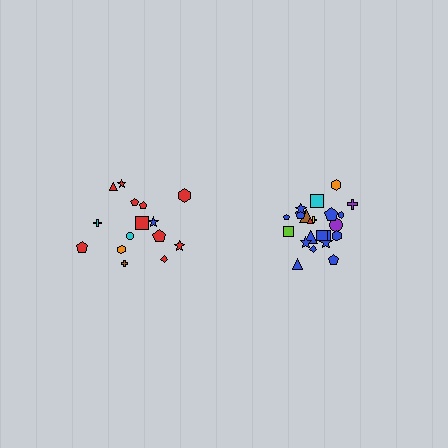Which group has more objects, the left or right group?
The right group.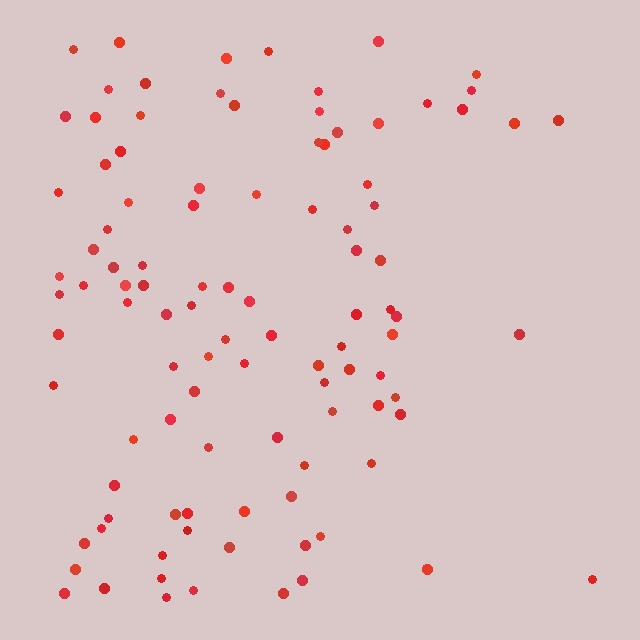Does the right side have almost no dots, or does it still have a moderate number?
Still a moderate number, just noticeably fewer than the left.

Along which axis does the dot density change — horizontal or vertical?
Horizontal.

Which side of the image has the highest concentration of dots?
The left.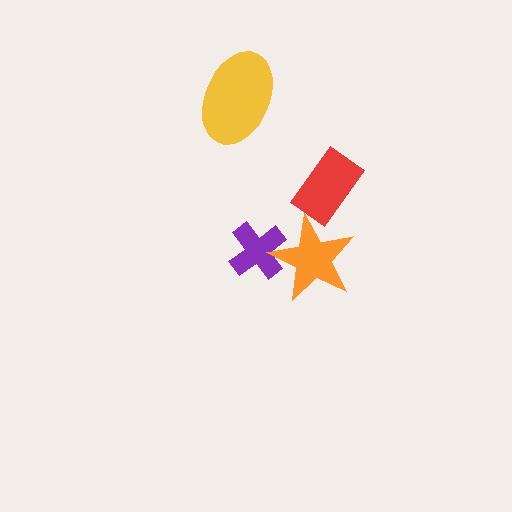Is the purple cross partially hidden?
Yes, it is partially covered by another shape.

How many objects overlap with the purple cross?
1 object overlaps with the purple cross.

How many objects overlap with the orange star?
1 object overlaps with the orange star.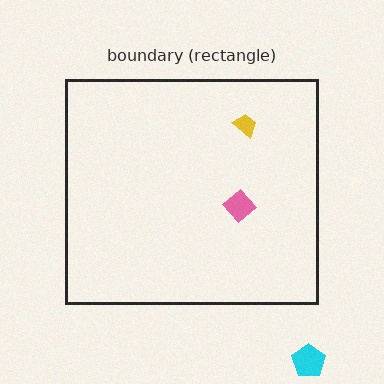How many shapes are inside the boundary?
2 inside, 1 outside.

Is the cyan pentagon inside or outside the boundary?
Outside.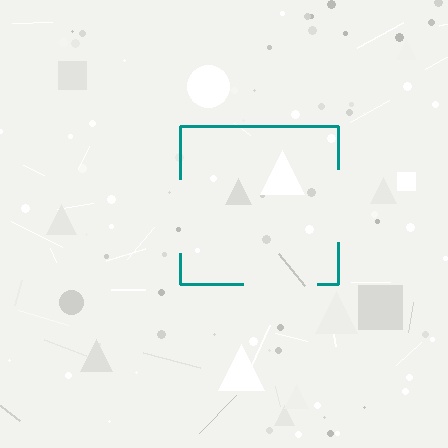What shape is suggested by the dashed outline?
The dashed outline suggests a square.